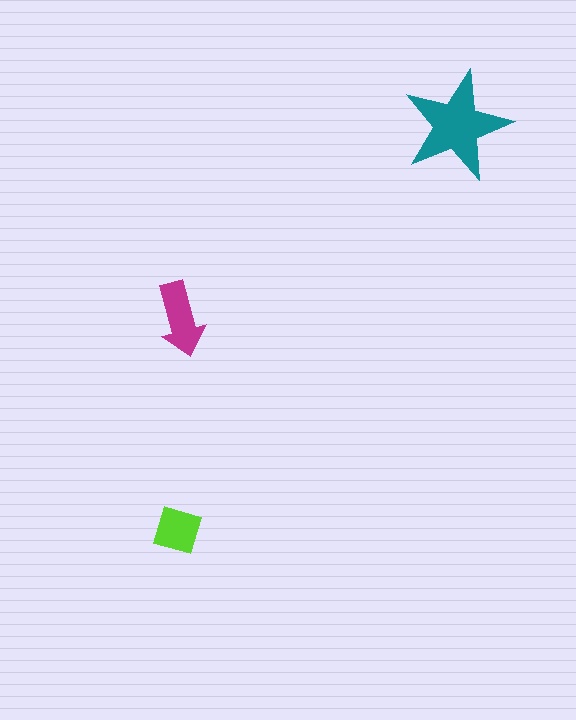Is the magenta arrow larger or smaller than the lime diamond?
Larger.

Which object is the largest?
The teal star.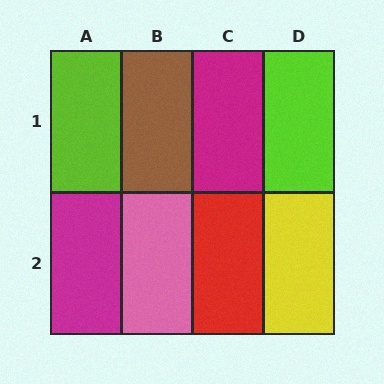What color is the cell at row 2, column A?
Magenta.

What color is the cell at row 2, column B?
Pink.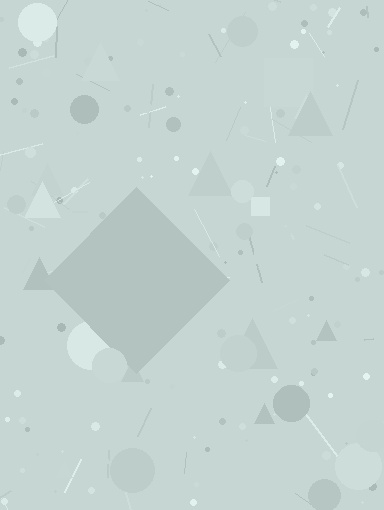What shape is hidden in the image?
A diamond is hidden in the image.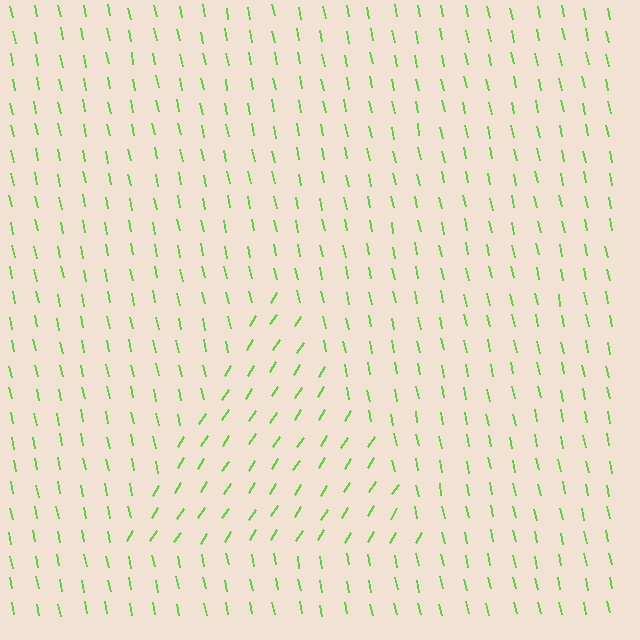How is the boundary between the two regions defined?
The boundary is defined purely by a change in line orientation (approximately 45 degrees difference). All lines are the same color and thickness.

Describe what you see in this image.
The image is filled with small lime line segments. A triangle region in the image has lines oriented differently from the surrounding lines, creating a visible texture boundary.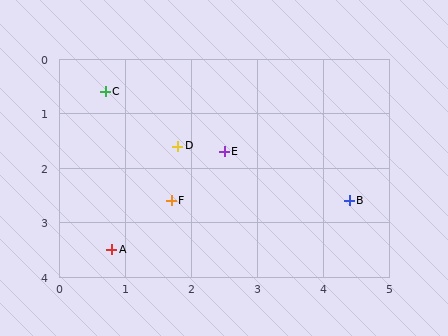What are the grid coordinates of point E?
Point E is at approximately (2.5, 1.7).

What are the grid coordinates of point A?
Point A is at approximately (0.8, 3.5).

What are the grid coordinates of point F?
Point F is at approximately (1.7, 2.6).